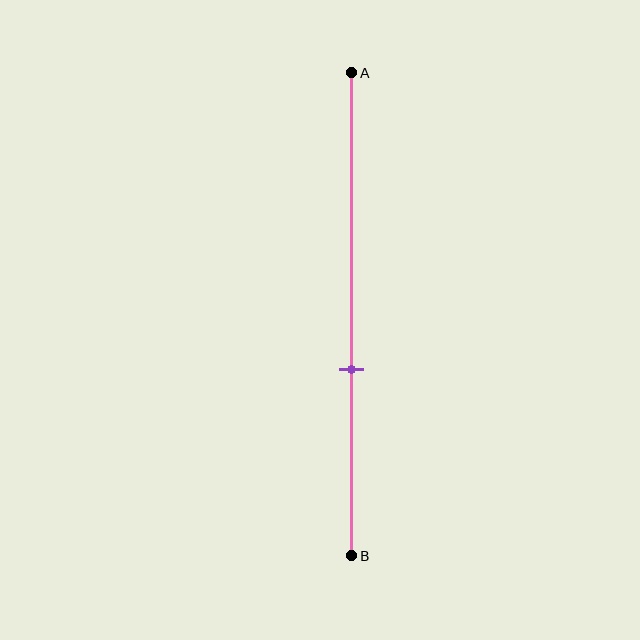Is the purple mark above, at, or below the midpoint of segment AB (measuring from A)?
The purple mark is below the midpoint of segment AB.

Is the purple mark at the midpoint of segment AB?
No, the mark is at about 60% from A, not at the 50% midpoint.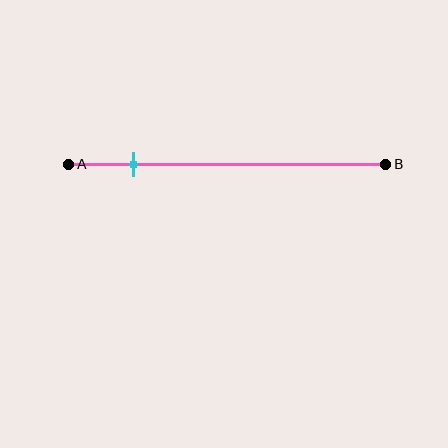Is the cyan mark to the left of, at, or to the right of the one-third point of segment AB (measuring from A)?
The cyan mark is to the left of the one-third point of segment AB.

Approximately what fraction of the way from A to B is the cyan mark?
The cyan mark is approximately 20% of the way from A to B.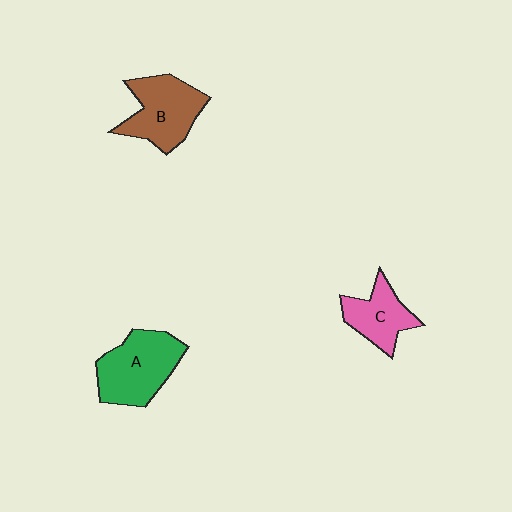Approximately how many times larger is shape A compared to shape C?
Approximately 1.5 times.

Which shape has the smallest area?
Shape C (pink).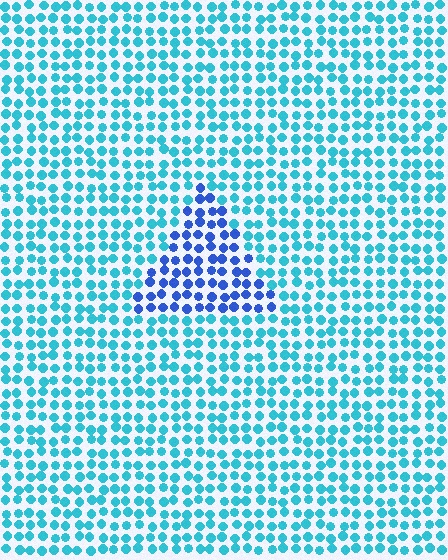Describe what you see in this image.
The image is filled with small cyan elements in a uniform arrangement. A triangle-shaped region is visible where the elements are tinted to a slightly different hue, forming a subtle color boundary.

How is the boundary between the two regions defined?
The boundary is defined purely by a slight shift in hue (about 39 degrees). Spacing, size, and orientation are identical on both sides.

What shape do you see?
I see a triangle.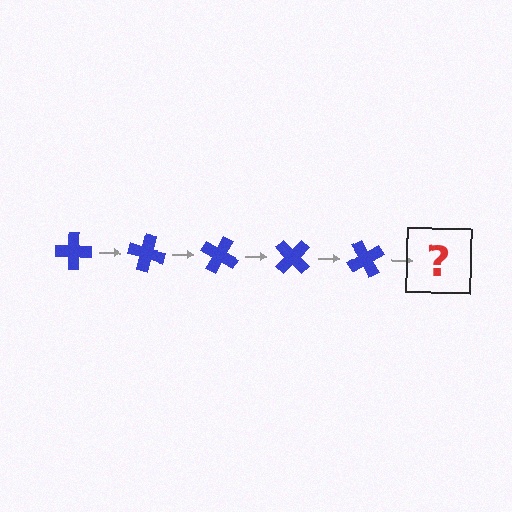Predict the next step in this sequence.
The next step is a blue cross rotated 75 degrees.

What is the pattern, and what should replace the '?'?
The pattern is that the cross rotates 15 degrees each step. The '?' should be a blue cross rotated 75 degrees.